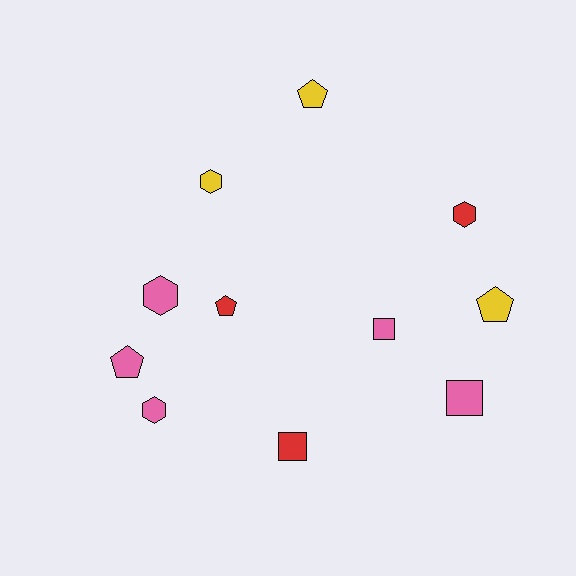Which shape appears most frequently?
Hexagon, with 4 objects.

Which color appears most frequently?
Pink, with 5 objects.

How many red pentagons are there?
There is 1 red pentagon.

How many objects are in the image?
There are 11 objects.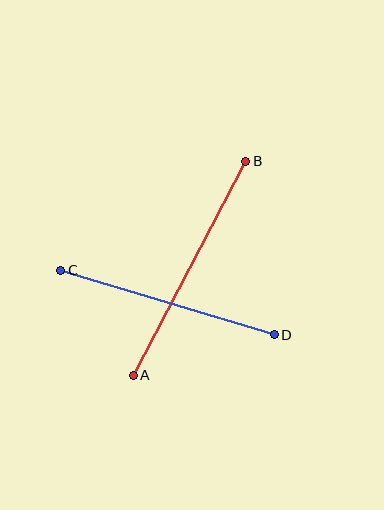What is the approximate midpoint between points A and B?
The midpoint is at approximately (189, 268) pixels.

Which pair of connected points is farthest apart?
Points A and B are farthest apart.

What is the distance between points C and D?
The distance is approximately 223 pixels.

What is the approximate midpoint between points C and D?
The midpoint is at approximately (168, 303) pixels.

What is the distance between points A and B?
The distance is approximately 242 pixels.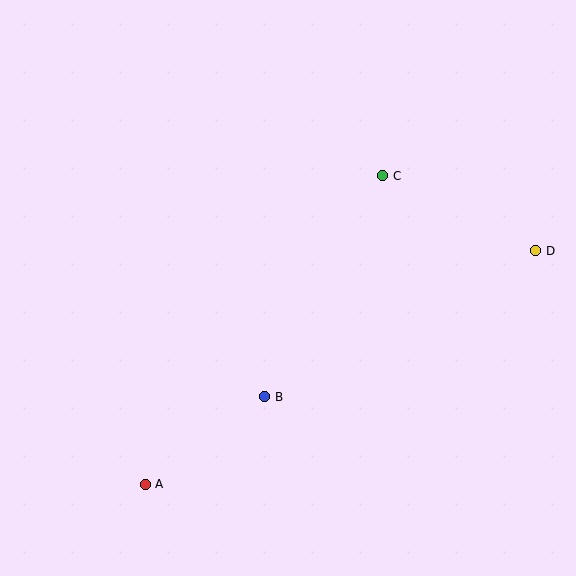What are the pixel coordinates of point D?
Point D is at (536, 251).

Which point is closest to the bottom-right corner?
Point D is closest to the bottom-right corner.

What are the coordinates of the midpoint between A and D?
The midpoint between A and D is at (340, 367).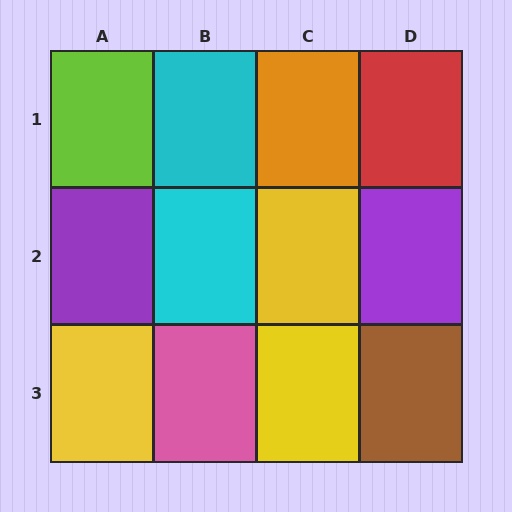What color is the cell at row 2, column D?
Purple.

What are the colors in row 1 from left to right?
Lime, cyan, orange, red.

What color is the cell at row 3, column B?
Pink.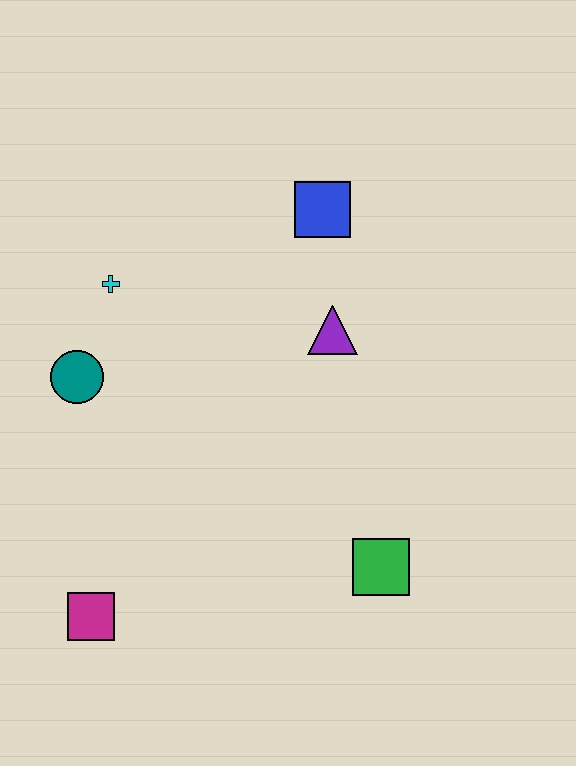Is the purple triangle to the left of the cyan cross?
No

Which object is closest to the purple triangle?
The blue square is closest to the purple triangle.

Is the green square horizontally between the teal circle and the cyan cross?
No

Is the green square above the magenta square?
Yes